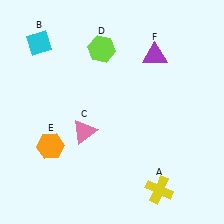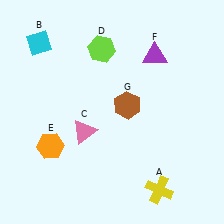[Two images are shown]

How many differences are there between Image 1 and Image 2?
There is 1 difference between the two images.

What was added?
A brown hexagon (G) was added in Image 2.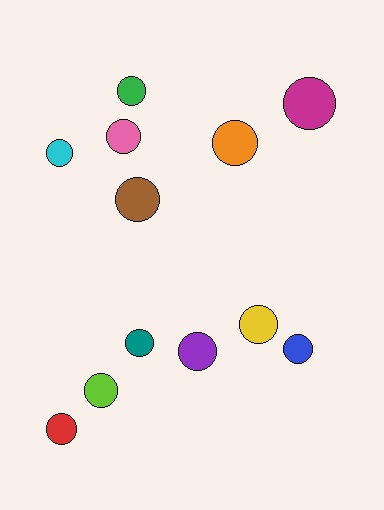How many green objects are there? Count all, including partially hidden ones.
There is 1 green object.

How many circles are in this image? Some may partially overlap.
There are 12 circles.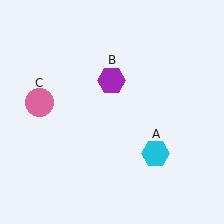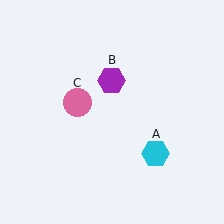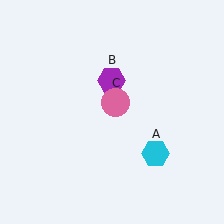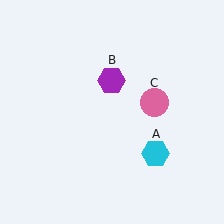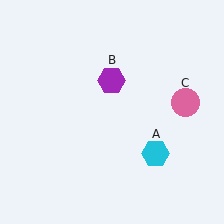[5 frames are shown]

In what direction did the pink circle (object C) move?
The pink circle (object C) moved right.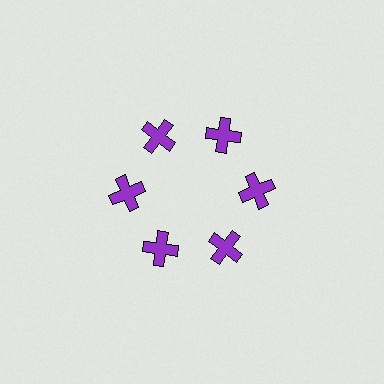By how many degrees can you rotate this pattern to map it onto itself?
The pattern maps onto itself every 60 degrees of rotation.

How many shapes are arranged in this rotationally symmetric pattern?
There are 6 shapes, arranged in 6 groups of 1.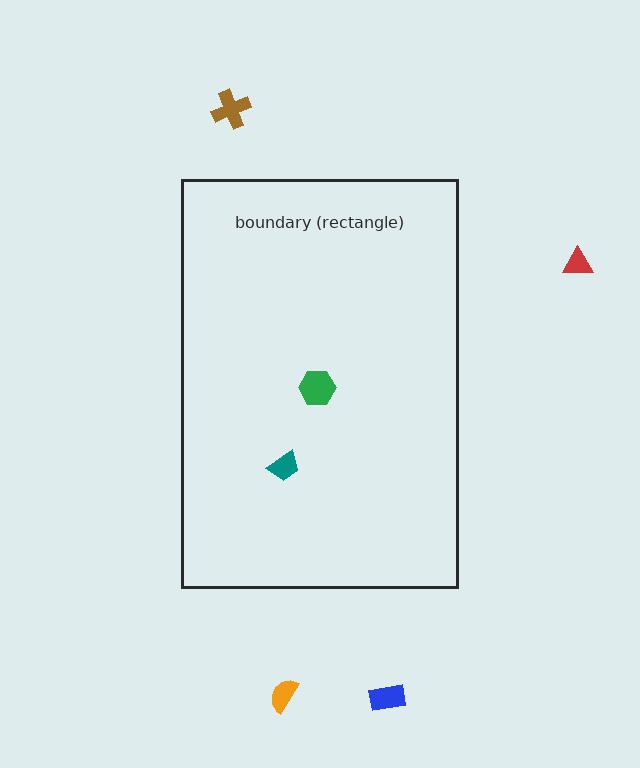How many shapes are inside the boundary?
2 inside, 4 outside.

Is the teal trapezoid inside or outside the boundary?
Inside.